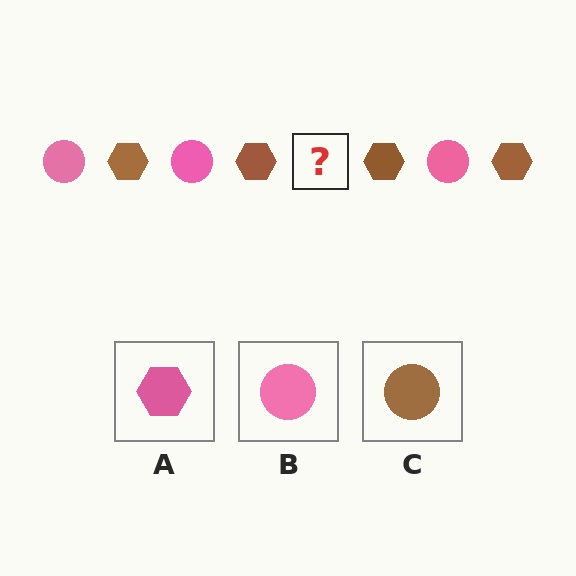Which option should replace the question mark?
Option B.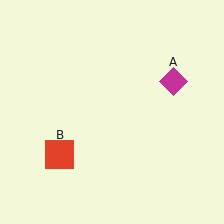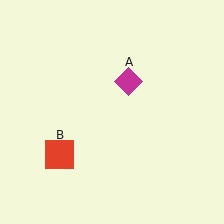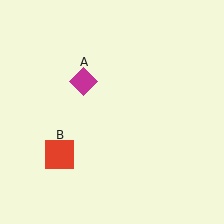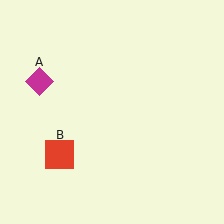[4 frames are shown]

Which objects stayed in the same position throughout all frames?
Red square (object B) remained stationary.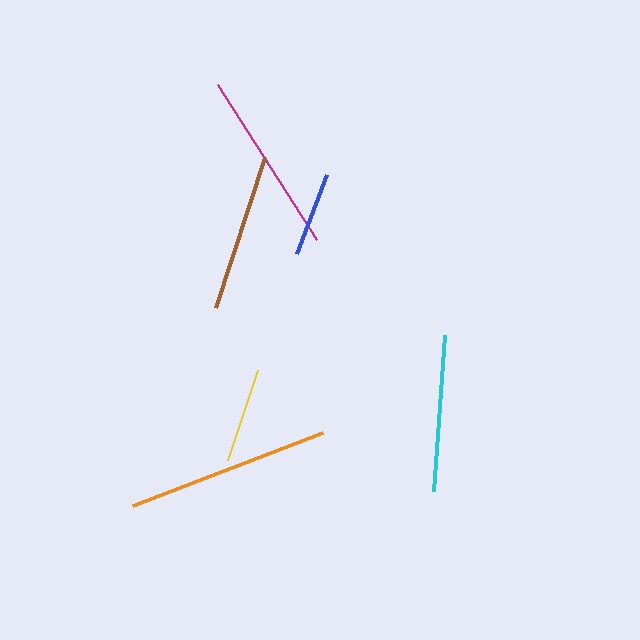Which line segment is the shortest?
The blue line is the shortest at approximately 85 pixels.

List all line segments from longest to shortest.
From longest to shortest: orange, magenta, brown, cyan, yellow, blue.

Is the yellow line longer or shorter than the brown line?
The brown line is longer than the yellow line.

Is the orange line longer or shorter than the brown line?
The orange line is longer than the brown line.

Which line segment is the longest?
The orange line is the longest at approximately 204 pixels.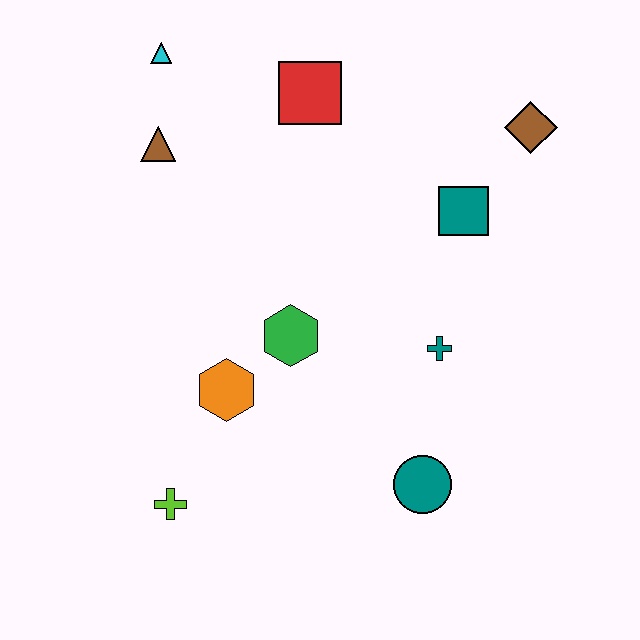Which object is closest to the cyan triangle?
The brown triangle is closest to the cyan triangle.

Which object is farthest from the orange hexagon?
The brown diamond is farthest from the orange hexagon.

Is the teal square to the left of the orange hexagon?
No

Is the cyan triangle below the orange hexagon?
No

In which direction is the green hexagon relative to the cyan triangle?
The green hexagon is below the cyan triangle.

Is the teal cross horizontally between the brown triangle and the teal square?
Yes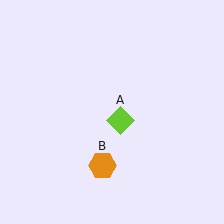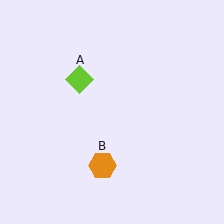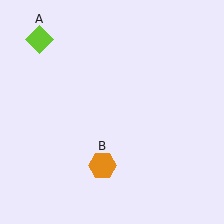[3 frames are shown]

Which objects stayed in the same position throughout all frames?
Orange hexagon (object B) remained stationary.